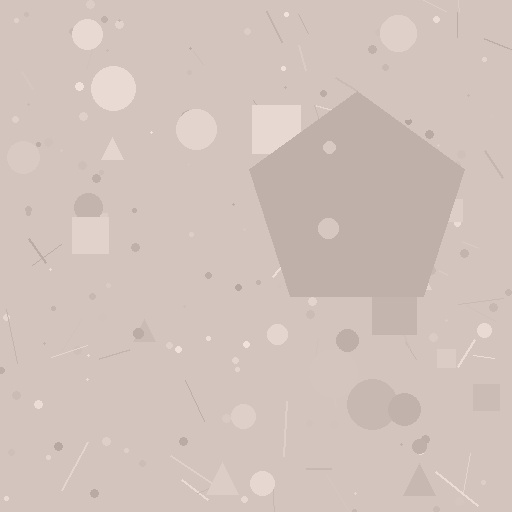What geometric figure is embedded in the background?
A pentagon is embedded in the background.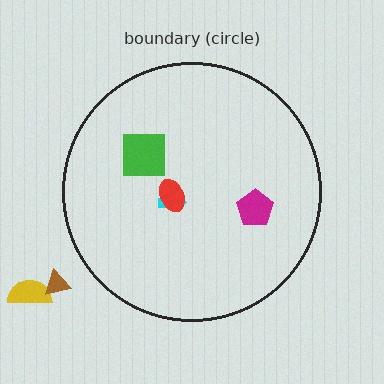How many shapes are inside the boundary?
4 inside, 2 outside.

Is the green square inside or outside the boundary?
Inside.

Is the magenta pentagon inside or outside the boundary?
Inside.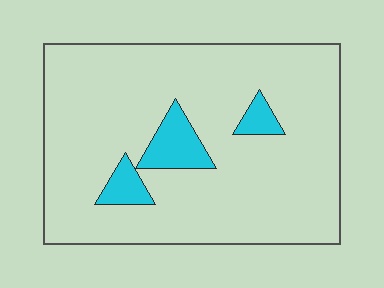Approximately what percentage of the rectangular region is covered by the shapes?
Approximately 10%.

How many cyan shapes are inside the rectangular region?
3.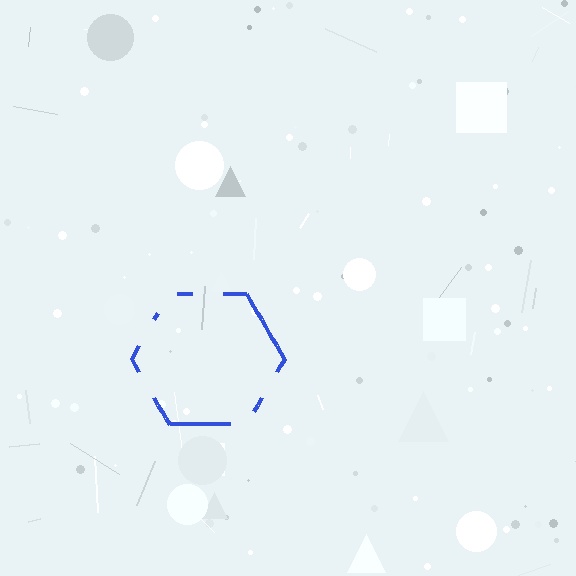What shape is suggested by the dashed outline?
The dashed outline suggests a hexagon.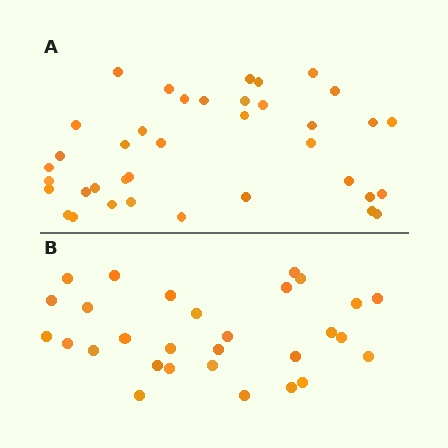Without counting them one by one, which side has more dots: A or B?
Region A (the top region) has more dots.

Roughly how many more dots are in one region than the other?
Region A has roughly 8 or so more dots than region B.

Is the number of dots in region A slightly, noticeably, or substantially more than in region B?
Region A has noticeably more, but not dramatically so. The ratio is roughly 1.3 to 1.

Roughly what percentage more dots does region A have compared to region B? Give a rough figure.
About 30% more.